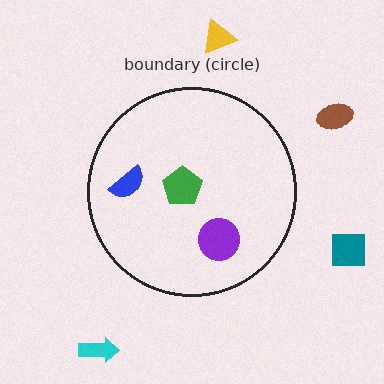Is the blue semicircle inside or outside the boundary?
Inside.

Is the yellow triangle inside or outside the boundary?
Outside.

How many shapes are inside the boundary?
3 inside, 4 outside.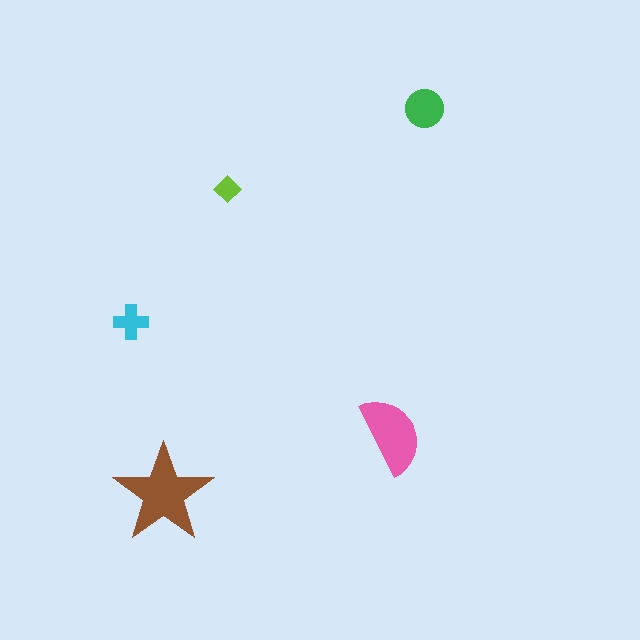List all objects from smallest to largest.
The lime diamond, the cyan cross, the green circle, the pink semicircle, the brown star.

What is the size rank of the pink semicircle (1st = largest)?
2nd.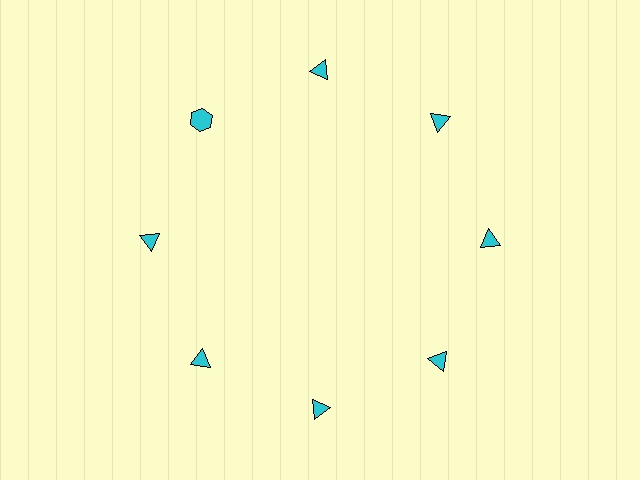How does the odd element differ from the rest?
It has a different shape: hexagon instead of triangle.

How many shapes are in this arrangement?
There are 8 shapes arranged in a ring pattern.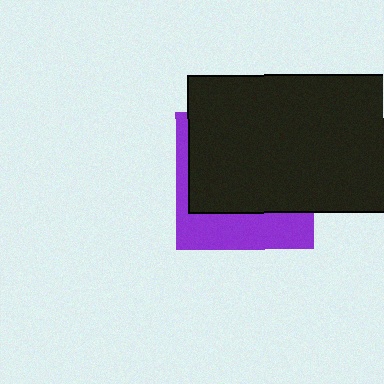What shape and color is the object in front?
The object in front is a black rectangle.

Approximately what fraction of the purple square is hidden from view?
Roughly 67% of the purple square is hidden behind the black rectangle.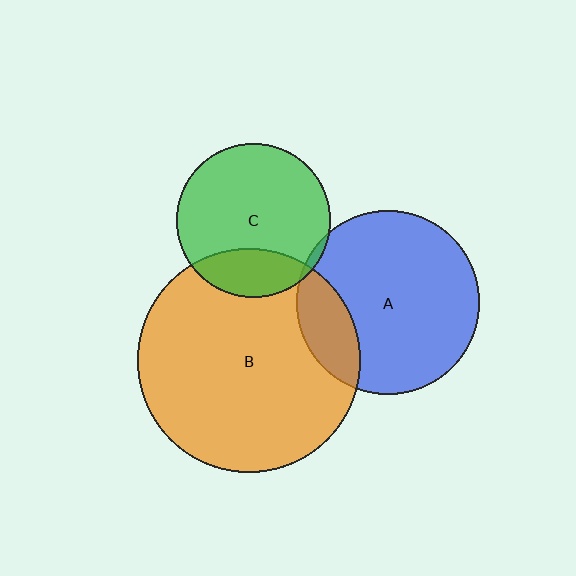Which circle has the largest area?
Circle B (orange).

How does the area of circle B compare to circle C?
Approximately 2.1 times.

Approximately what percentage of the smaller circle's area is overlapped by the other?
Approximately 5%.